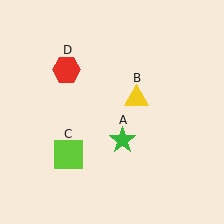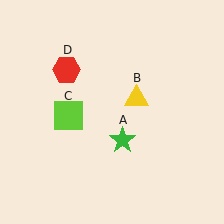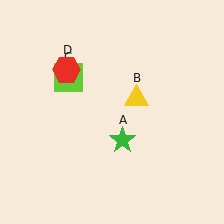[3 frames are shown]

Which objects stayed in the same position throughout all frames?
Green star (object A) and yellow triangle (object B) and red hexagon (object D) remained stationary.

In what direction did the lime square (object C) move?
The lime square (object C) moved up.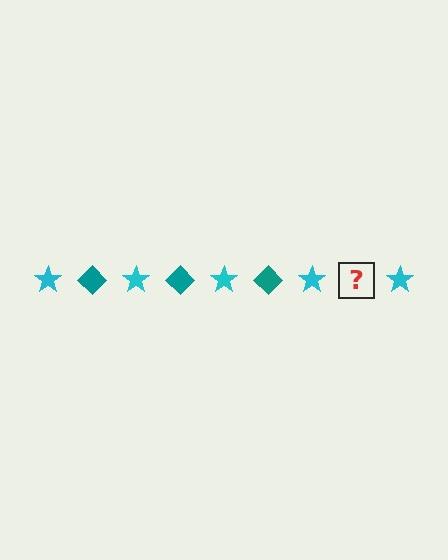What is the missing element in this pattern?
The missing element is a teal diamond.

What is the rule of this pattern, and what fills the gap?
The rule is that the pattern alternates between cyan star and teal diamond. The gap should be filled with a teal diamond.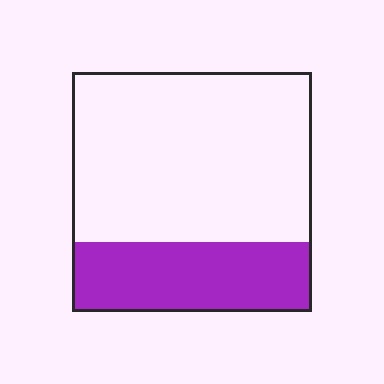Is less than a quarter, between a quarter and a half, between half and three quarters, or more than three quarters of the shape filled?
Between a quarter and a half.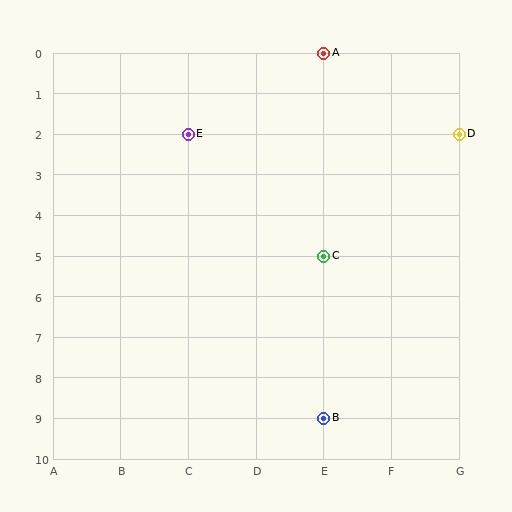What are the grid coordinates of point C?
Point C is at grid coordinates (E, 5).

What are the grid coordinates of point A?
Point A is at grid coordinates (E, 0).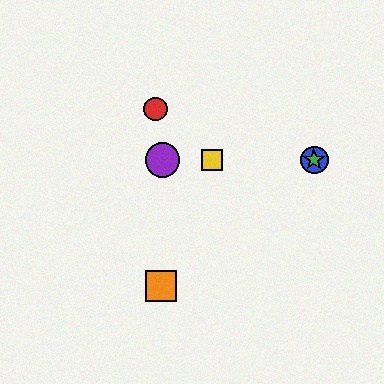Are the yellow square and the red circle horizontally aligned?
No, the yellow square is at y≈160 and the red circle is at y≈109.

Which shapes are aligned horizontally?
The blue circle, the green star, the yellow square, the purple circle are aligned horizontally.